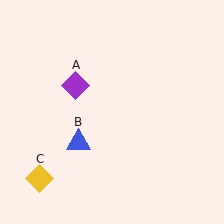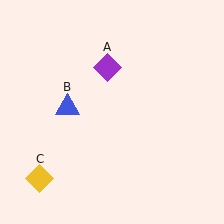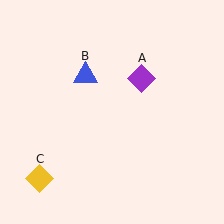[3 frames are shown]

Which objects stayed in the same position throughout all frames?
Yellow diamond (object C) remained stationary.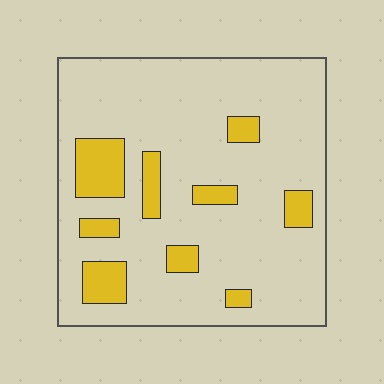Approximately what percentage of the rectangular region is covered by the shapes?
Approximately 15%.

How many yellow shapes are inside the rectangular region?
9.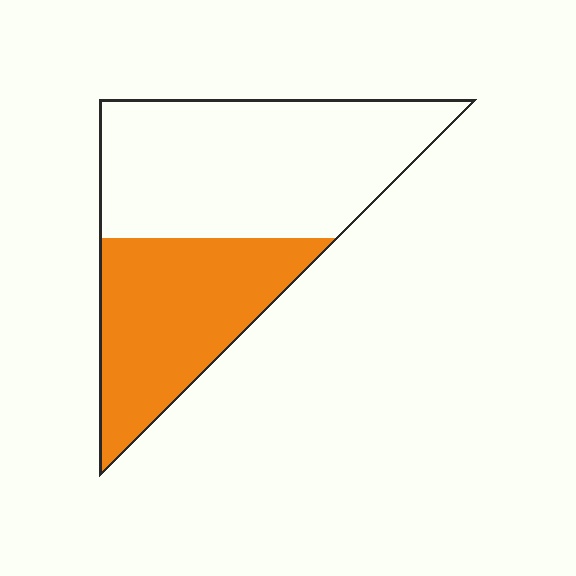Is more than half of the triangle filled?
No.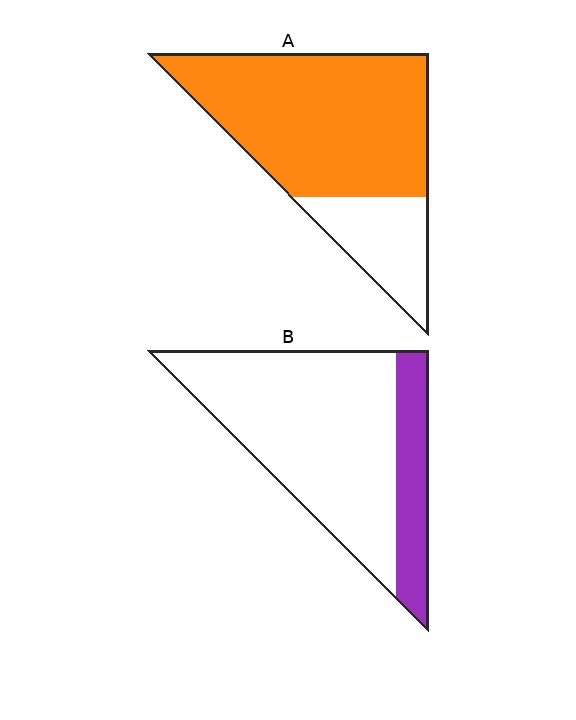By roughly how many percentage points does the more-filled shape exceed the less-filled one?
By roughly 55 percentage points (A over B).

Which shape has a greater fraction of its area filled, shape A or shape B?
Shape A.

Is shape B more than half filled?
No.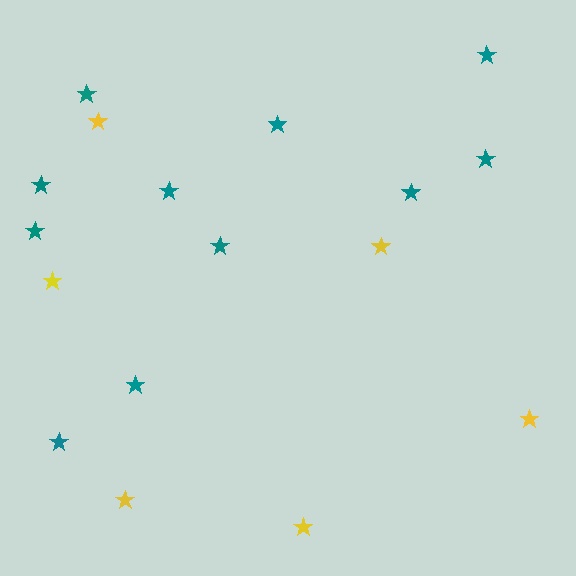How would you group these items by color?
There are 2 groups: one group of teal stars (11) and one group of yellow stars (6).